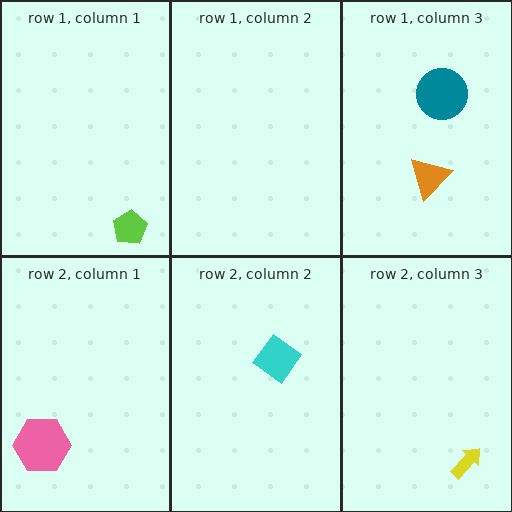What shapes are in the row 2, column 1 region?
The pink hexagon.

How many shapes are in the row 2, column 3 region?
1.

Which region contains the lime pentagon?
The row 1, column 1 region.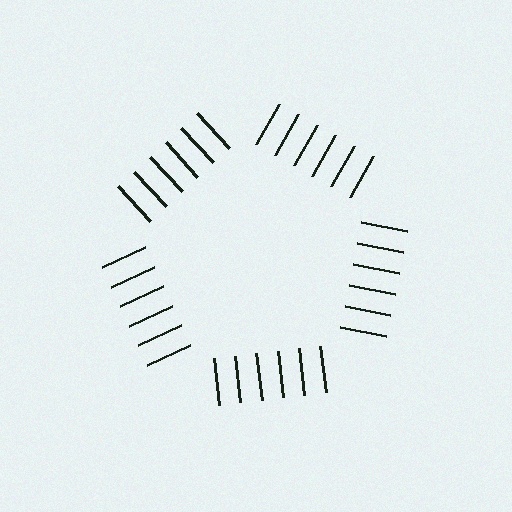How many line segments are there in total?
30 — 6 along each of the 5 edges.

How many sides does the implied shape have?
5 sides — the line-ends trace a pentagon.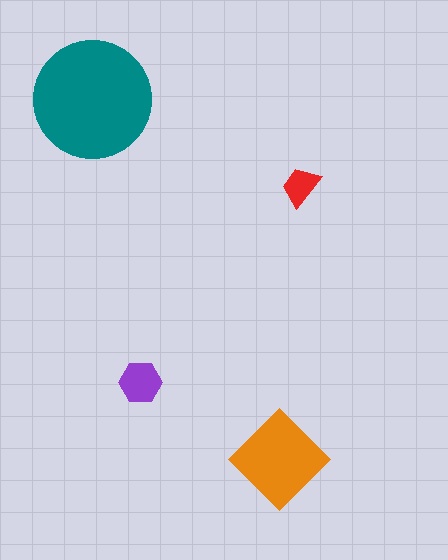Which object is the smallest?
The red trapezoid.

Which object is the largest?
The teal circle.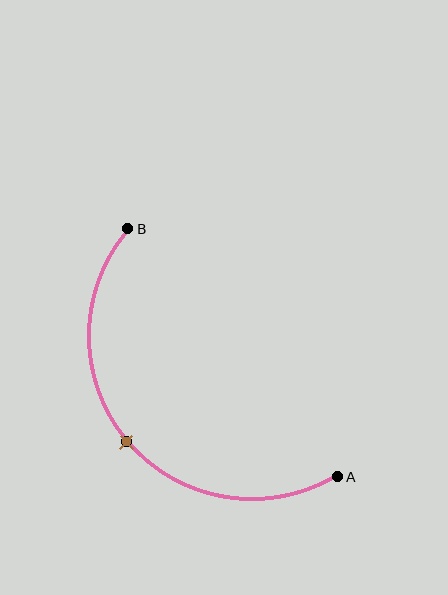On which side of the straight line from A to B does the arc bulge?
The arc bulges below and to the left of the straight line connecting A and B.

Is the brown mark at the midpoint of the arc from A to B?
Yes. The brown mark lies on the arc at equal arc-length from both A and B — it is the arc midpoint.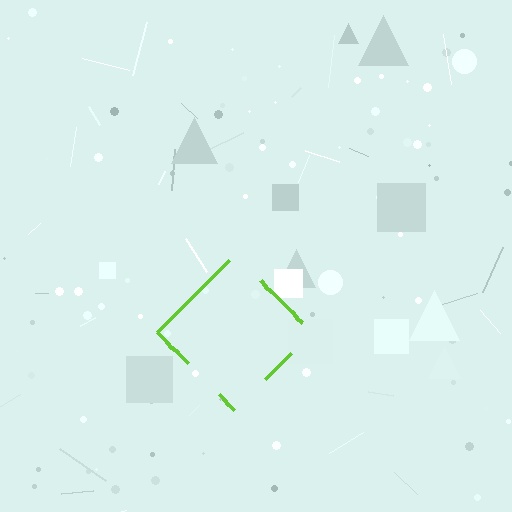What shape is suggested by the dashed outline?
The dashed outline suggests a diamond.